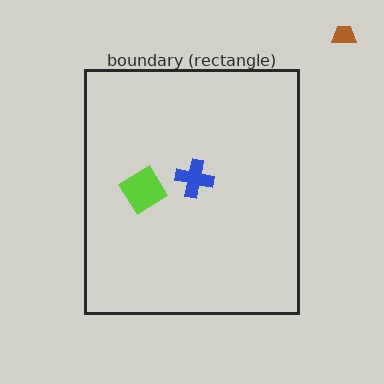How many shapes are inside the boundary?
2 inside, 1 outside.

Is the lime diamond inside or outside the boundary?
Inside.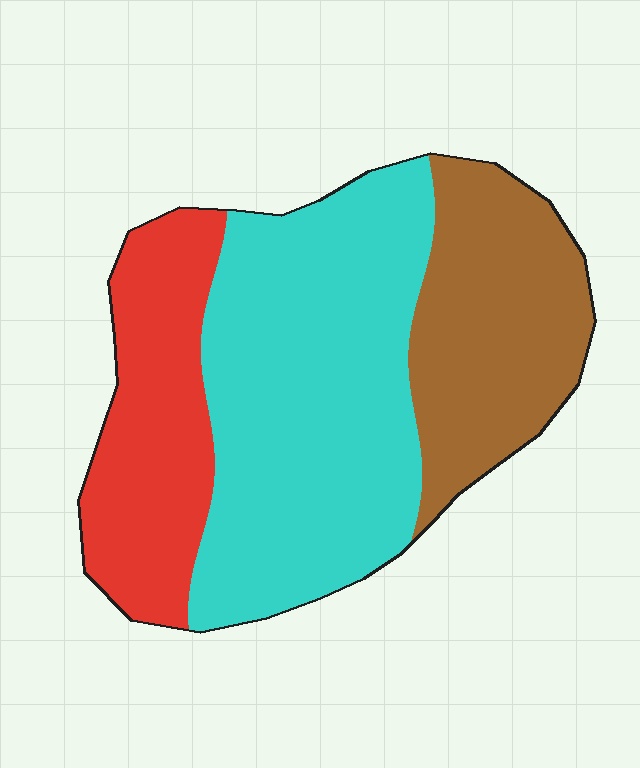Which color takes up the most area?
Cyan, at roughly 50%.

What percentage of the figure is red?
Red takes up about one quarter (1/4) of the figure.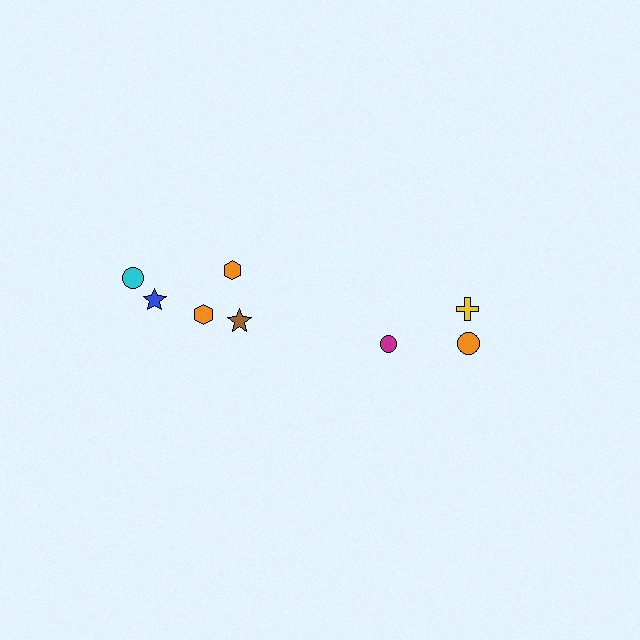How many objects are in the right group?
There are 3 objects.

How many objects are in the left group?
There are 5 objects.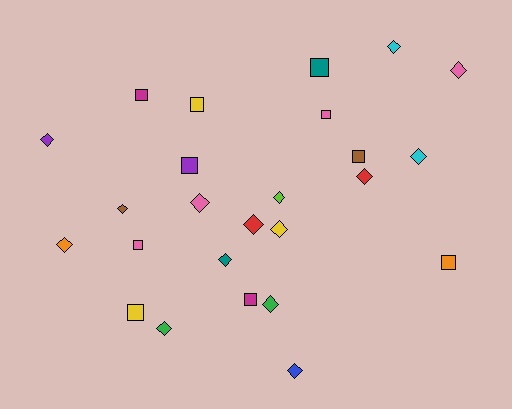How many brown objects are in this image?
There are 2 brown objects.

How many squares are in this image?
There are 10 squares.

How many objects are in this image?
There are 25 objects.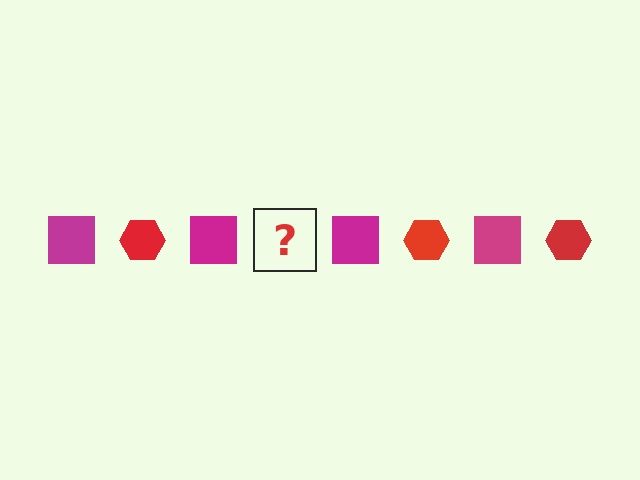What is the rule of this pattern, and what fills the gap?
The rule is that the pattern alternates between magenta square and red hexagon. The gap should be filled with a red hexagon.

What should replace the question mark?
The question mark should be replaced with a red hexagon.